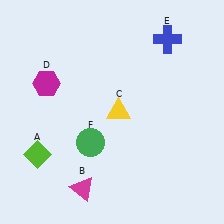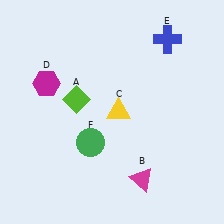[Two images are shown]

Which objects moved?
The objects that moved are: the lime diamond (A), the magenta triangle (B).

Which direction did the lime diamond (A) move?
The lime diamond (A) moved up.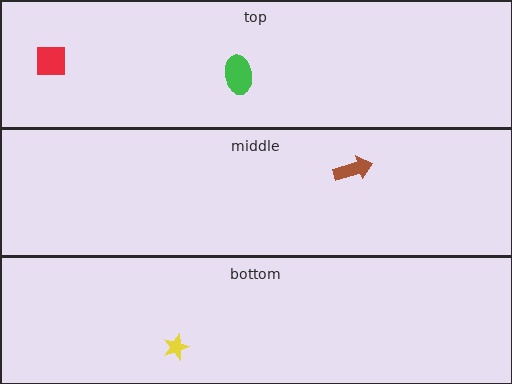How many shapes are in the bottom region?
1.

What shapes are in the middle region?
The brown arrow.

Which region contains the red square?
The top region.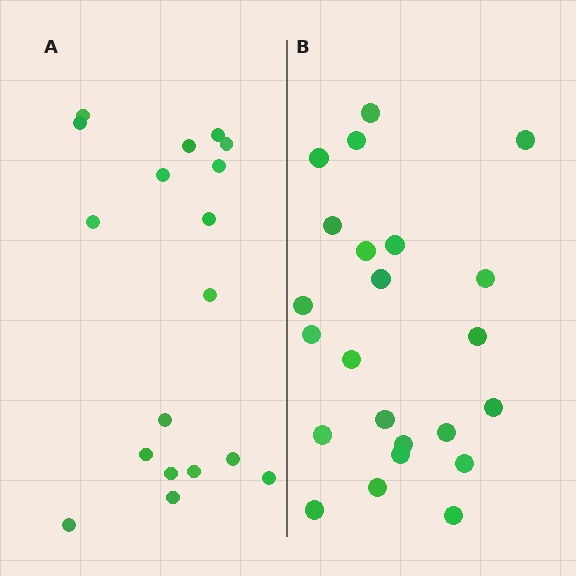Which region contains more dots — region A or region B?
Region B (the right region) has more dots.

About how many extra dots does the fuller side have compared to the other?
Region B has about 5 more dots than region A.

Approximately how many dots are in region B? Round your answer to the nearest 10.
About 20 dots. (The exact count is 23, which rounds to 20.)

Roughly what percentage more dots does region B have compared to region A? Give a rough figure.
About 30% more.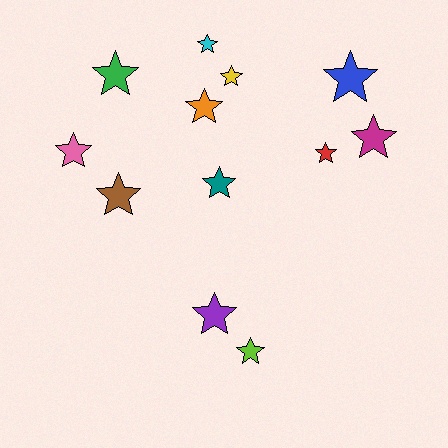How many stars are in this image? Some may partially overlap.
There are 12 stars.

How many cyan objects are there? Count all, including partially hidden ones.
There is 1 cyan object.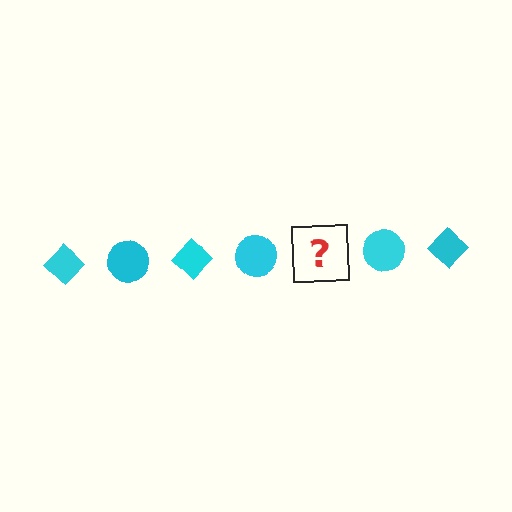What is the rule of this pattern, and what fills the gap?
The rule is that the pattern cycles through diamond, circle shapes in cyan. The gap should be filled with a cyan diamond.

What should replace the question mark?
The question mark should be replaced with a cyan diamond.